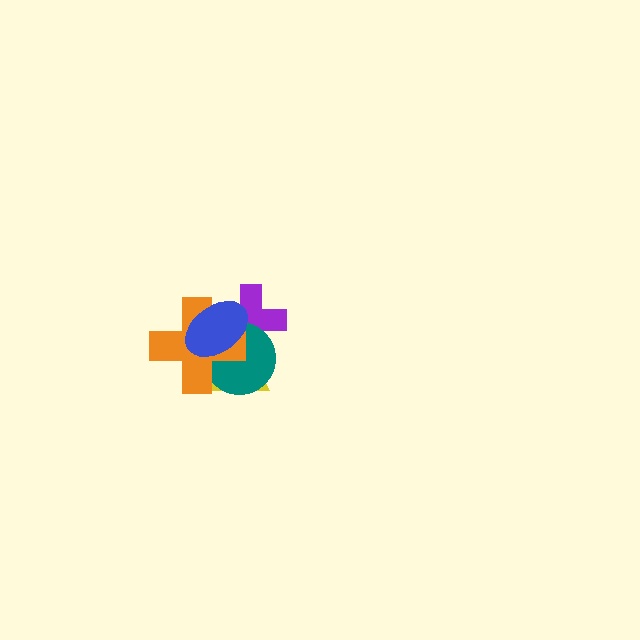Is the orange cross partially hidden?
Yes, it is partially covered by another shape.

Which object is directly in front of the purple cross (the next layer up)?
The yellow triangle is directly in front of the purple cross.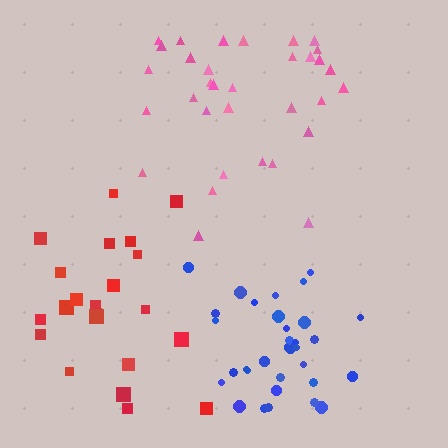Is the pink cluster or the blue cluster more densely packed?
Blue.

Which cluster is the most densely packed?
Blue.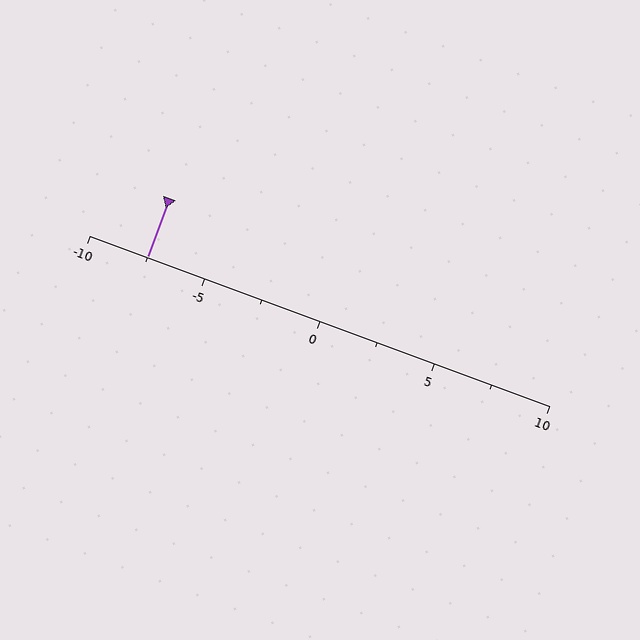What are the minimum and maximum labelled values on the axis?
The axis runs from -10 to 10.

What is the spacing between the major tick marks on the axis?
The major ticks are spaced 5 apart.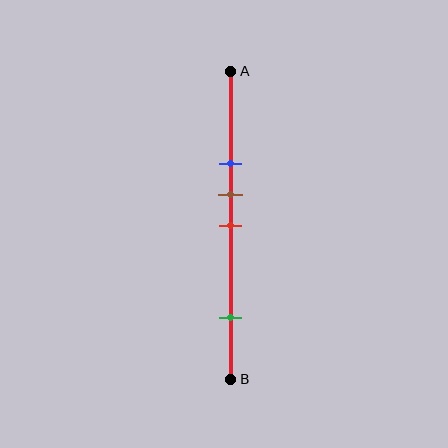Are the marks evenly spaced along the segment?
No, the marks are not evenly spaced.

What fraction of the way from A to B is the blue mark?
The blue mark is approximately 30% (0.3) of the way from A to B.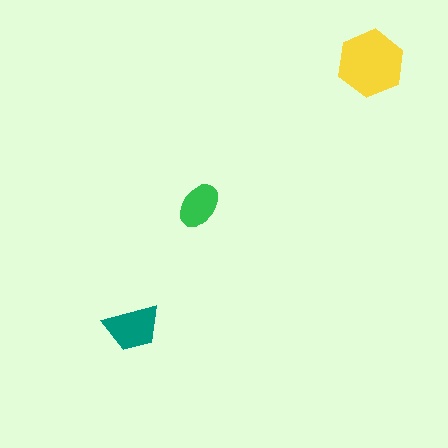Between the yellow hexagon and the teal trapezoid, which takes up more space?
The yellow hexagon.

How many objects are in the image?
There are 3 objects in the image.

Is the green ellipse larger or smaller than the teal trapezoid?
Smaller.